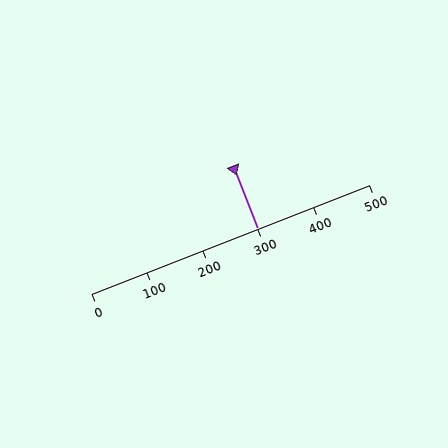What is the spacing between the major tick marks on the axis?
The major ticks are spaced 100 apart.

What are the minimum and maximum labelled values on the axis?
The axis runs from 0 to 500.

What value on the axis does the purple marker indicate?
The marker indicates approximately 300.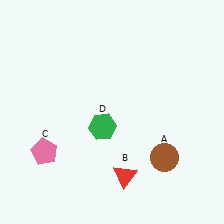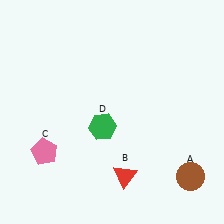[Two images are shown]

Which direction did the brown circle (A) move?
The brown circle (A) moved right.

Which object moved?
The brown circle (A) moved right.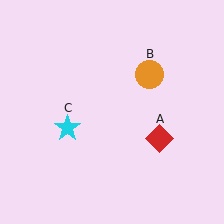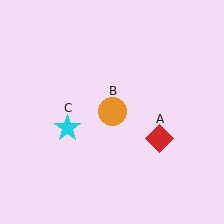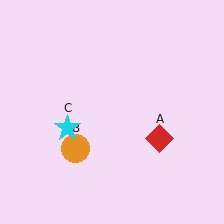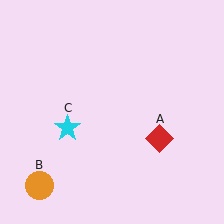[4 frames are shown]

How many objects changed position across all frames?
1 object changed position: orange circle (object B).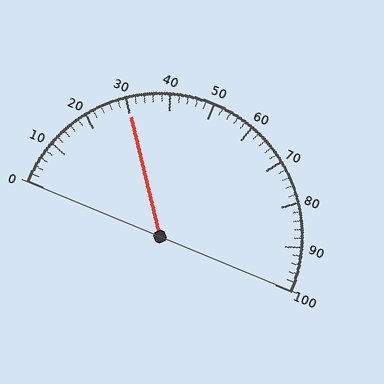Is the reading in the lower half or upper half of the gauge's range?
The reading is in the lower half of the range (0 to 100).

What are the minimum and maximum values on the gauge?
The gauge ranges from 0 to 100.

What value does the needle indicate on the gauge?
The needle indicates approximately 30.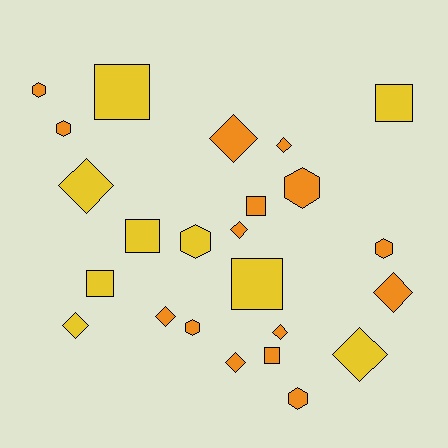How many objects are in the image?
There are 24 objects.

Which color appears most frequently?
Orange, with 15 objects.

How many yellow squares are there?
There are 5 yellow squares.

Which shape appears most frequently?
Diamond, with 10 objects.